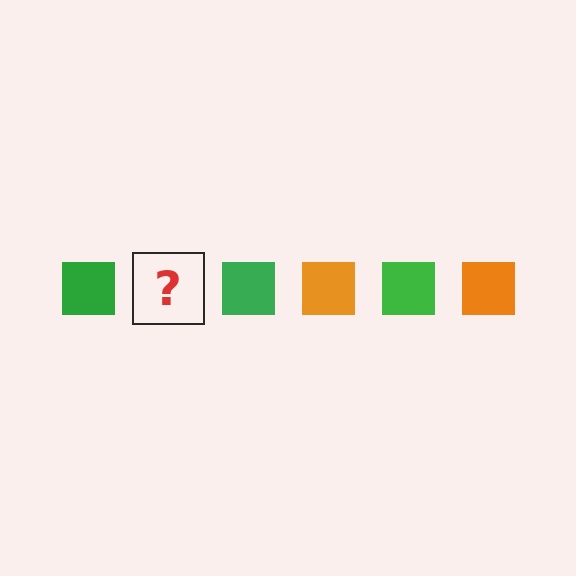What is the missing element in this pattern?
The missing element is an orange square.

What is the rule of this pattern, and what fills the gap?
The rule is that the pattern cycles through green, orange squares. The gap should be filled with an orange square.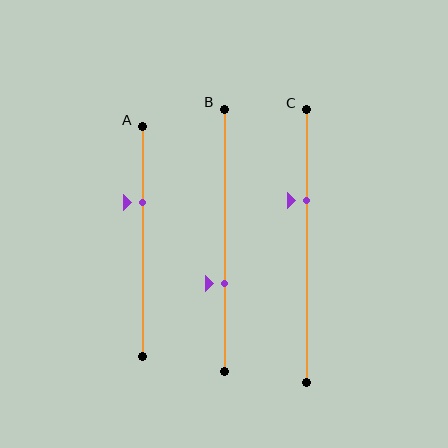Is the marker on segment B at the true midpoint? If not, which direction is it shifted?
No, the marker on segment B is shifted downward by about 17% of the segment length.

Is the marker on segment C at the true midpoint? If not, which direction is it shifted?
No, the marker on segment C is shifted upward by about 17% of the segment length.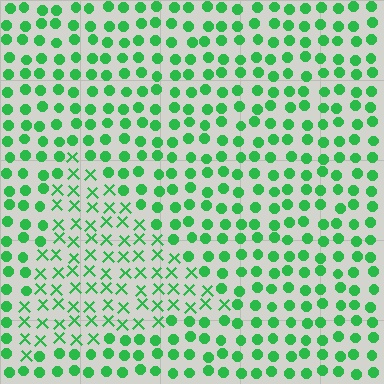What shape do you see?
I see a triangle.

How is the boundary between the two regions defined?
The boundary is defined by a change in element shape: X marks inside vs. circles outside. All elements share the same color and spacing.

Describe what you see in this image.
The image is filled with small green elements arranged in a uniform grid. A triangle-shaped region contains X marks, while the surrounding area contains circles. The boundary is defined purely by the change in element shape.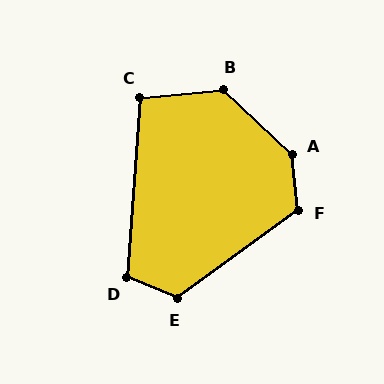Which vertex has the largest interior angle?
A, at approximately 139 degrees.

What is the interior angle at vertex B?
Approximately 131 degrees (obtuse).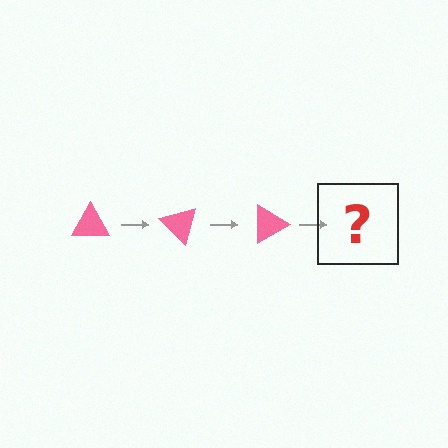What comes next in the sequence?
The next element should be a pink triangle rotated 135 degrees.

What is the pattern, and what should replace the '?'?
The pattern is that the triangle rotates 45 degrees each step. The '?' should be a pink triangle rotated 135 degrees.